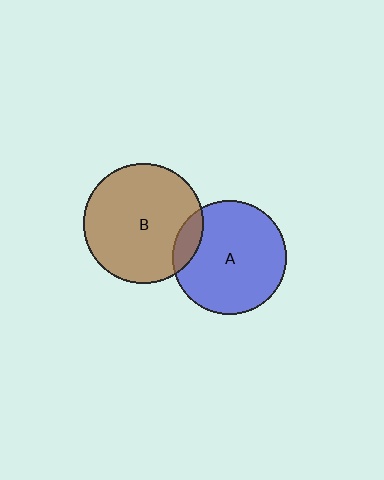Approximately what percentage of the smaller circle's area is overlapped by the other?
Approximately 10%.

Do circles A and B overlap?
Yes.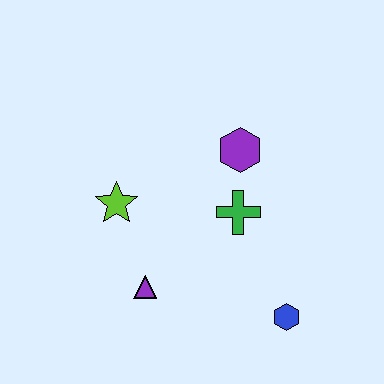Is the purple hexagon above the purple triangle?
Yes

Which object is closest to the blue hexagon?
The green cross is closest to the blue hexagon.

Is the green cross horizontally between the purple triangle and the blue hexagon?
Yes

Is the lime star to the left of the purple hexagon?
Yes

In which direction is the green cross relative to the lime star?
The green cross is to the right of the lime star.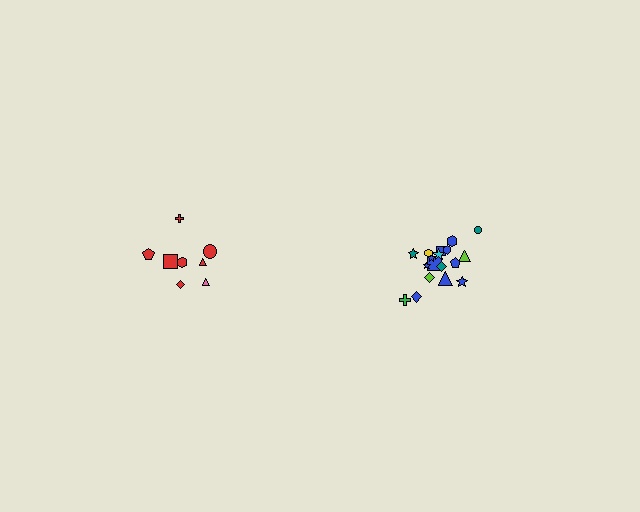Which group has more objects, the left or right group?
The right group.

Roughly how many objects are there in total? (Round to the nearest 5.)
Roughly 25 objects in total.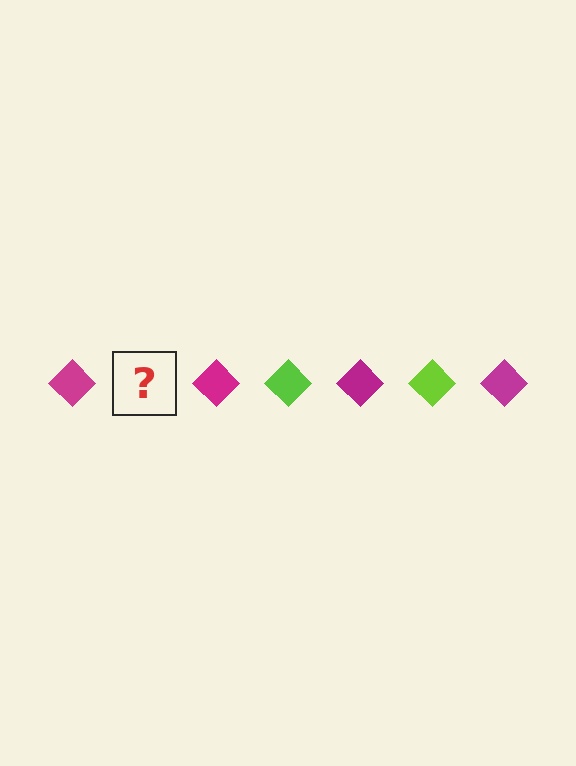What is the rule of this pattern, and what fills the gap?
The rule is that the pattern cycles through magenta, lime diamonds. The gap should be filled with a lime diamond.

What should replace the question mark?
The question mark should be replaced with a lime diamond.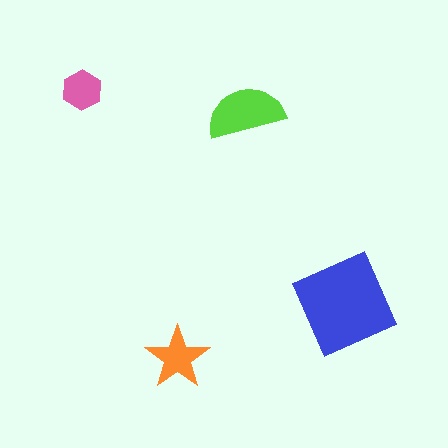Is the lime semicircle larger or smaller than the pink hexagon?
Larger.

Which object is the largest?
The blue square.